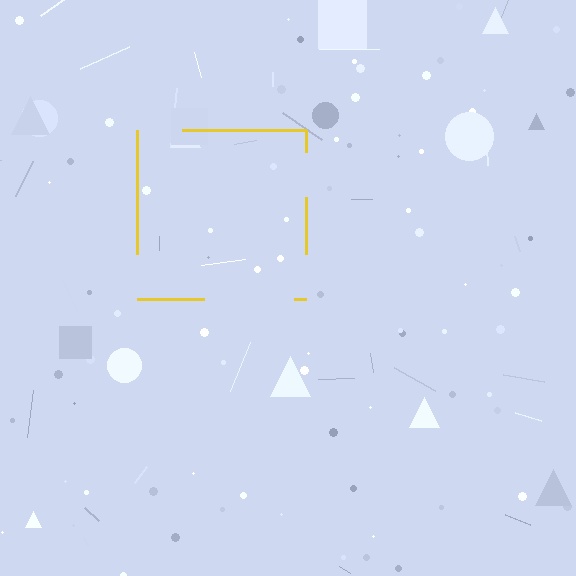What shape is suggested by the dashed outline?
The dashed outline suggests a square.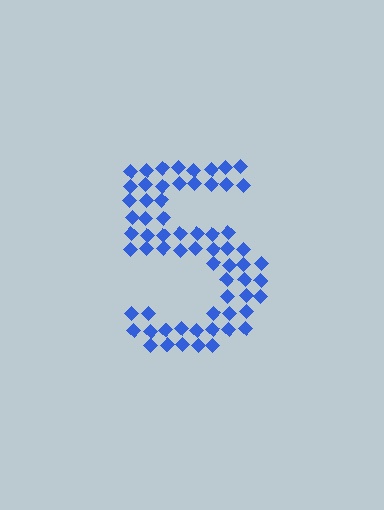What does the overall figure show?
The overall figure shows the digit 5.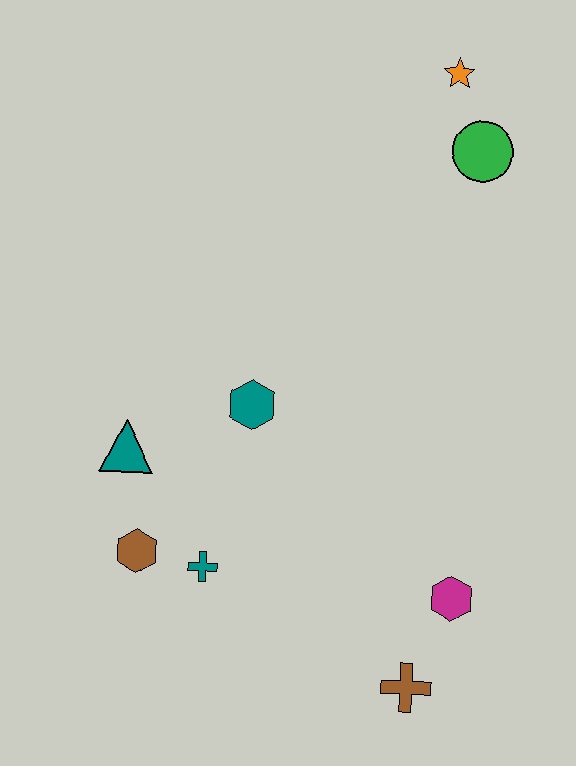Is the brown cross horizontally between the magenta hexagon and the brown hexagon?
Yes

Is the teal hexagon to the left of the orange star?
Yes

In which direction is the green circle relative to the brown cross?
The green circle is above the brown cross.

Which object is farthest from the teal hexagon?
The orange star is farthest from the teal hexagon.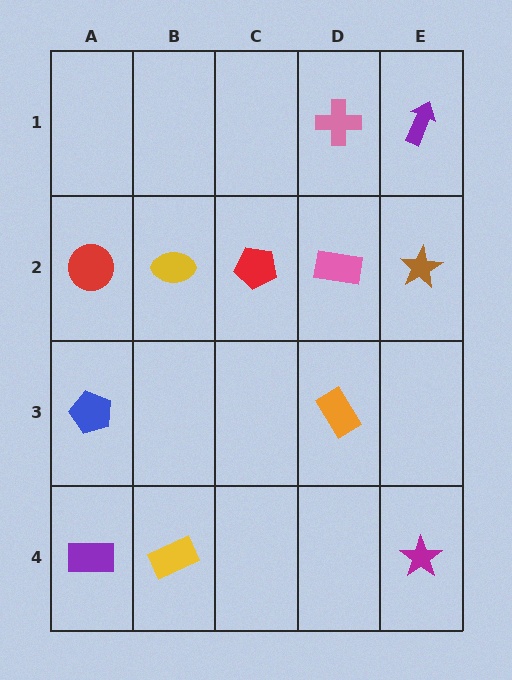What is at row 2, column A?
A red circle.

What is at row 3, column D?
An orange rectangle.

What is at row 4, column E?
A magenta star.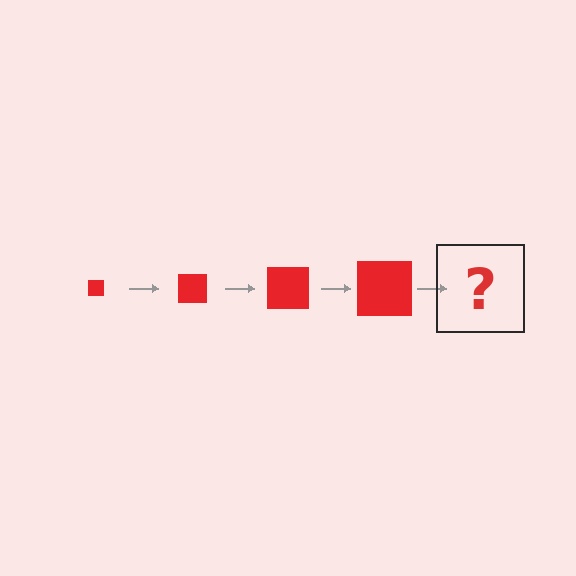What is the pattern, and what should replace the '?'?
The pattern is that the square gets progressively larger each step. The '?' should be a red square, larger than the previous one.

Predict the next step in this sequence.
The next step is a red square, larger than the previous one.